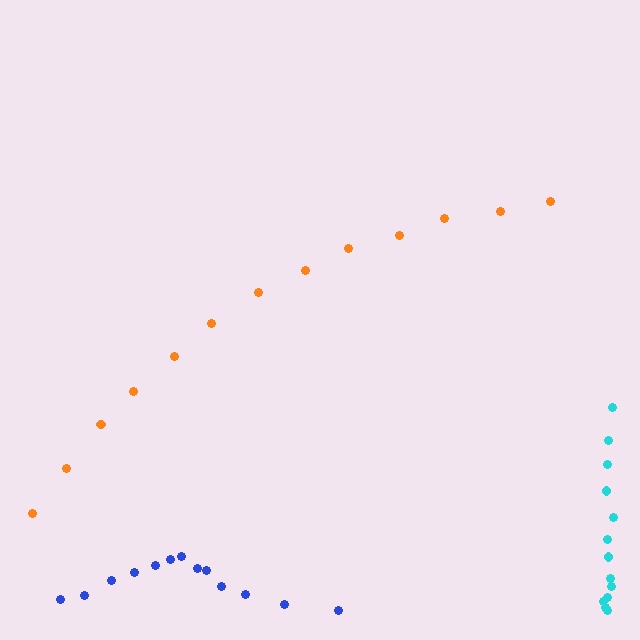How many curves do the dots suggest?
There are 3 distinct paths.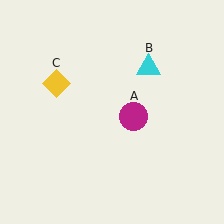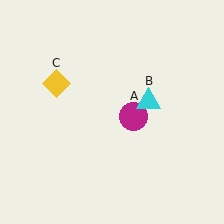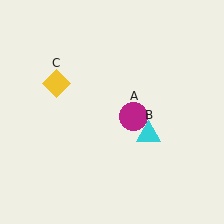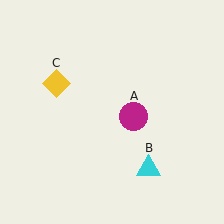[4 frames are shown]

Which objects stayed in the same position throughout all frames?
Magenta circle (object A) and yellow diamond (object C) remained stationary.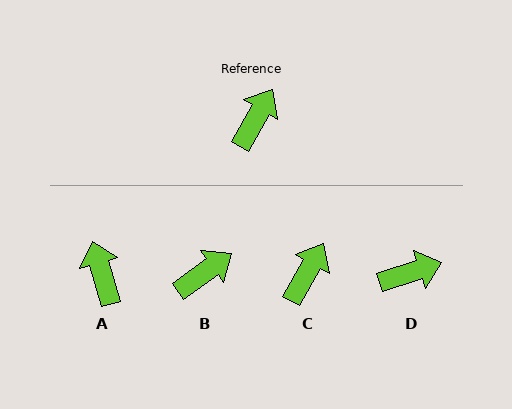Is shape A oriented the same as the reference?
No, it is off by about 46 degrees.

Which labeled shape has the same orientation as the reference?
C.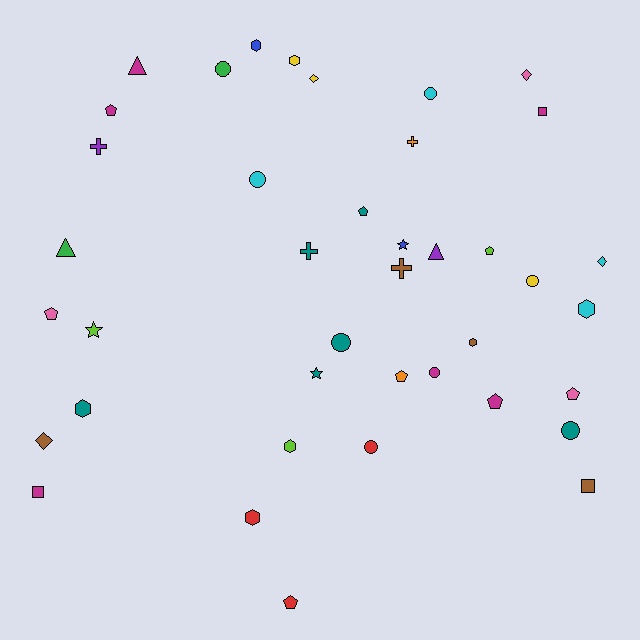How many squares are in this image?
There are 3 squares.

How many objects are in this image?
There are 40 objects.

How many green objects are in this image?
There are 2 green objects.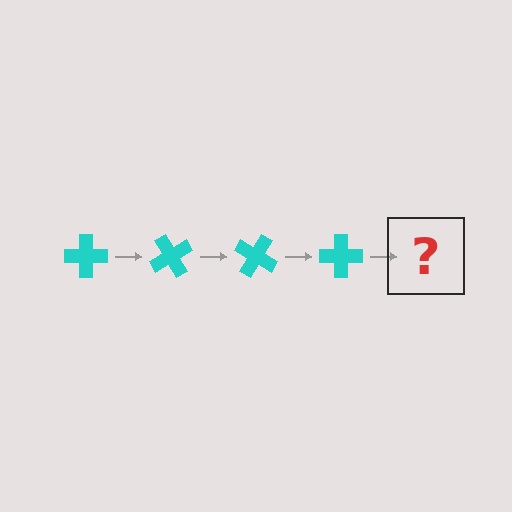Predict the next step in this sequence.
The next step is a cyan cross rotated 240 degrees.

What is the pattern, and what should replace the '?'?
The pattern is that the cross rotates 60 degrees each step. The '?' should be a cyan cross rotated 240 degrees.